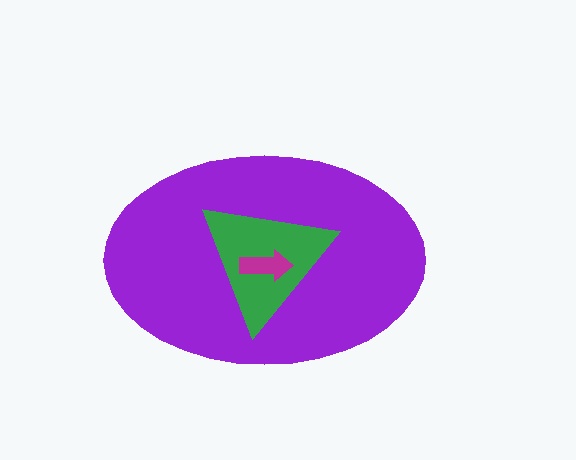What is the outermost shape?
The purple ellipse.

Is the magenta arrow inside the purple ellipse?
Yes.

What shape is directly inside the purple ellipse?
The green triangle.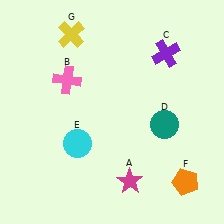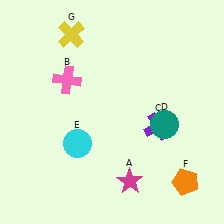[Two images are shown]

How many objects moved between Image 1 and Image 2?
1 object moved between the two images.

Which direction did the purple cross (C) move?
The purple cross (C) moved down.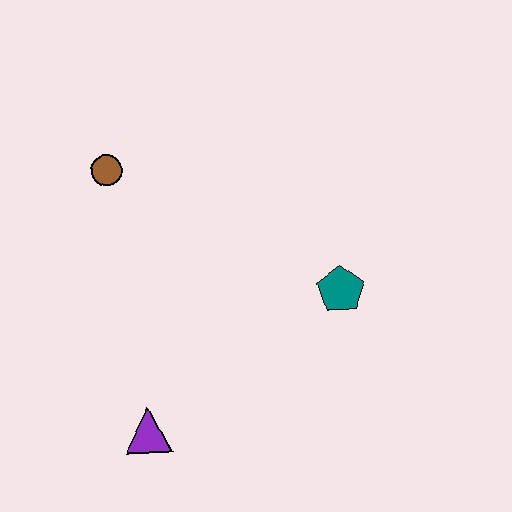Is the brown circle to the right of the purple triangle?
No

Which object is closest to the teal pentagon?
The purple triangle is closest to the teal pentagon.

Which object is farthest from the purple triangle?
The brown circle is farthest from the purple triangle.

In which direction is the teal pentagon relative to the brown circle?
The teal pentagon is to the right of the brown circle.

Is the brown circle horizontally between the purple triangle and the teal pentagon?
No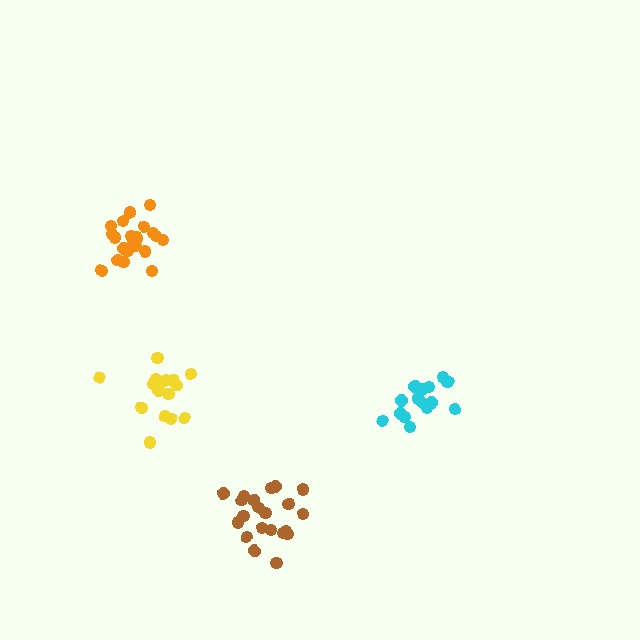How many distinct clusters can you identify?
There are 4 distinct clusters.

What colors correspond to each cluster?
The clusters are colored: brown, cyan, orange, yellow.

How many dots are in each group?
Group 1: 21 dots, Group 2: 17 dots, Group 3: 21 dots, Group 4: 16 dots (75 total).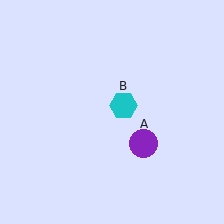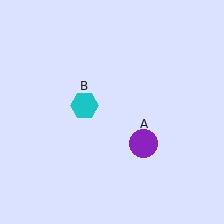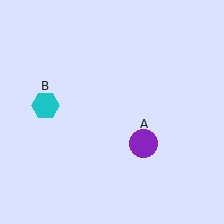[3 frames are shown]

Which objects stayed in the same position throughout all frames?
Purple circle (object A) remained stationary.